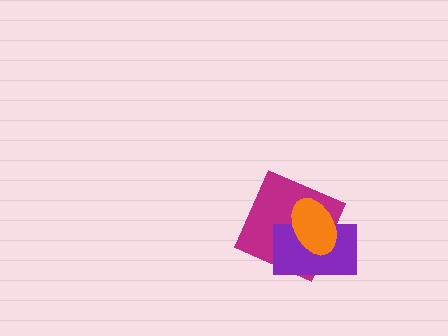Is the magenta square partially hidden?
Yes, it is partially covered by another shape.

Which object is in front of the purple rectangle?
The orange ellipse is in front of the purple rectangle.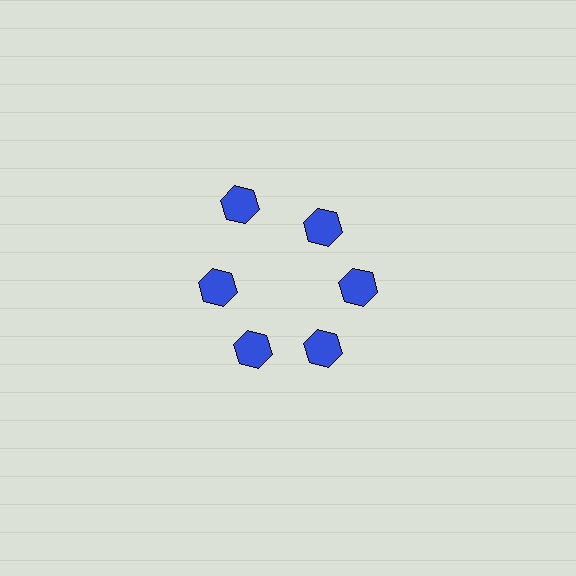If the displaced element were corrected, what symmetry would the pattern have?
It would have 6-fold rotational symmetry — the pattern would map onto itself every 60 degrees.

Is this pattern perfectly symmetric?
No. The 6 blue hexagons are arranged in a ring, but one element near the 11 o'clock position is pushed outward from the center, breaking the 6-fold rotational symmetry.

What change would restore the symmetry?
The symmetry would be restored by moving it inward, back onto the ring so that all 6 hexagons sit at equal angles and equal distance from the center.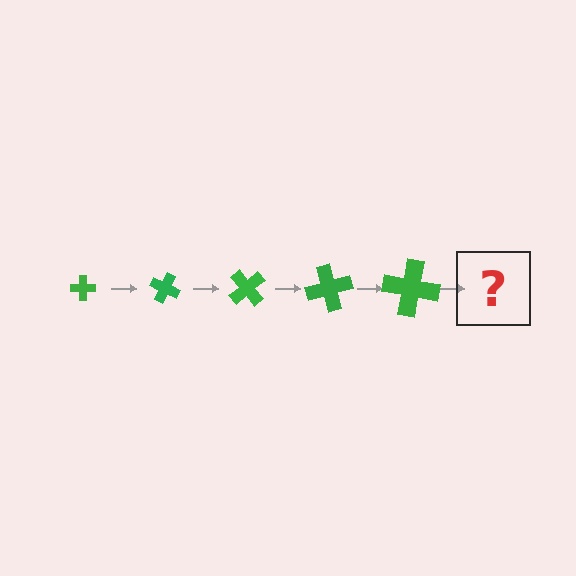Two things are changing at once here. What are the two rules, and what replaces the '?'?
The two rules are that the cross grows larger each step and it rotates 25 degrees each step. The '?' should be a cross, larger than the previous one and rotated 125 degrees from the start.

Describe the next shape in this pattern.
It should be a cross, larger than the previous one and rotated 125 degrees from the start.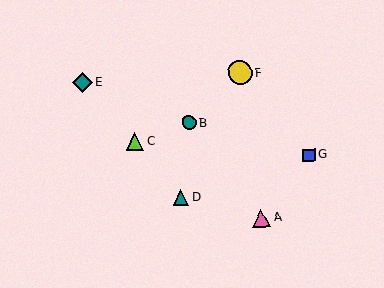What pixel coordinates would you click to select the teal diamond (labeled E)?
Click at (82, 83) to select the teal diamond E.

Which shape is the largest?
The yellow circle (labeled F) is the largest.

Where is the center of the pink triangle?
The center of the pink triangle is at (261, 218).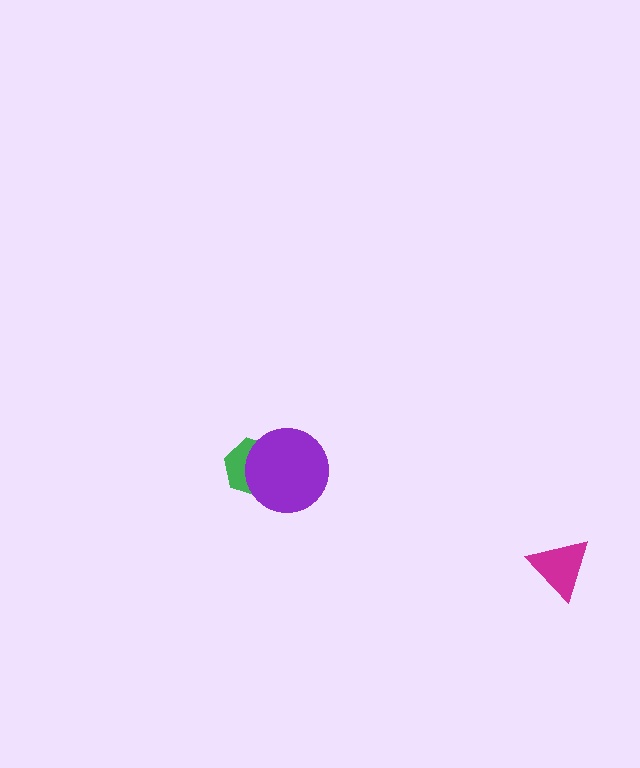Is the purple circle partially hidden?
No, no other shape covers it.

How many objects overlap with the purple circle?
1 object overlaps with the purple circle.